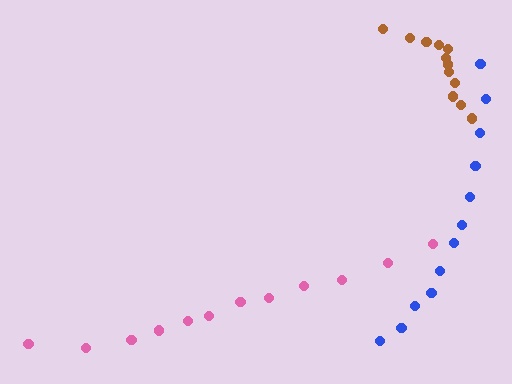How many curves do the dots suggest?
There are 3 distinct paths.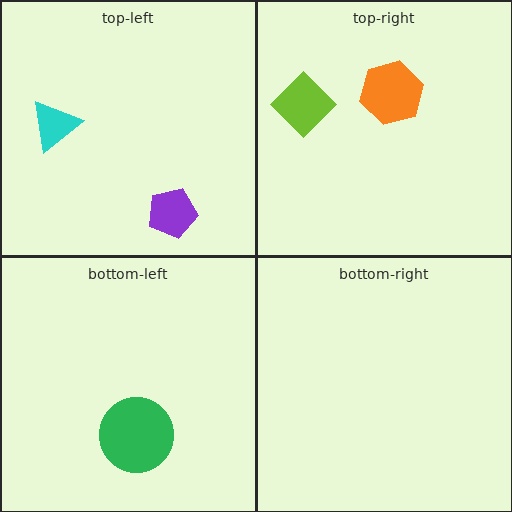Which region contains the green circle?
The bottom-left region.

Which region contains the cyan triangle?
The top-left region.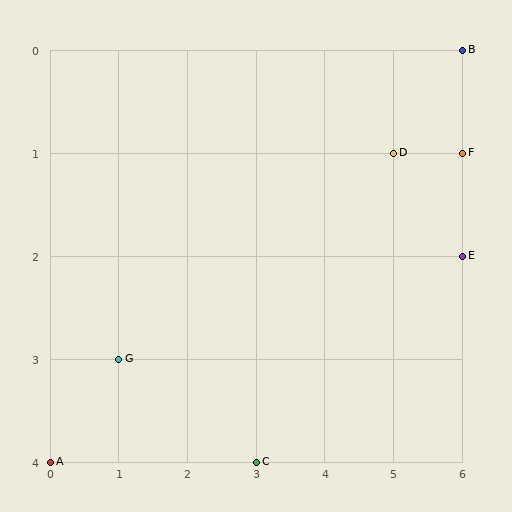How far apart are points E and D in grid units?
Points E and D are 1 column and 1 row apart (about 1.4 grid units diagonally).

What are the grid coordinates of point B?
Point B is at grid coordinates (6, 0).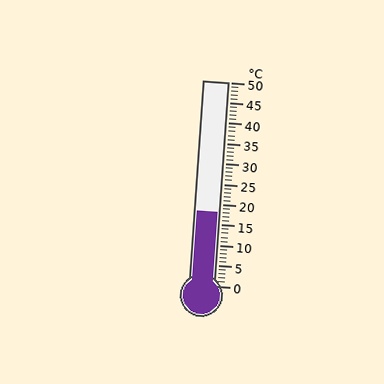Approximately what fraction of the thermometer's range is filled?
The thermometer is filled to approximately 35% of its range.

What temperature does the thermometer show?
The thermometer shows approximately 18°C.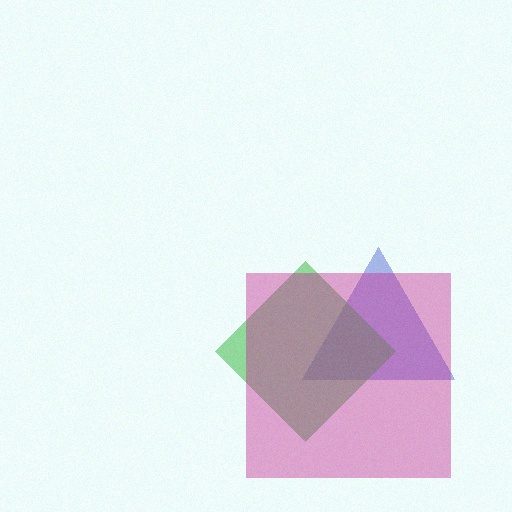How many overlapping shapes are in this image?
There are 3 overlapping shapes in the image.